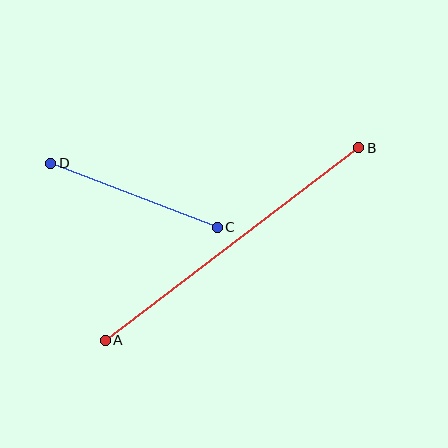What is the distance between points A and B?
The distance is approximately 319 pixels.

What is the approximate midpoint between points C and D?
The midpoint is at approximately (134, 195) pixels.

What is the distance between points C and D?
The distance is approximately 178 pixels.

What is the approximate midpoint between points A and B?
The midpoint is at approximately (232, 244) pixels.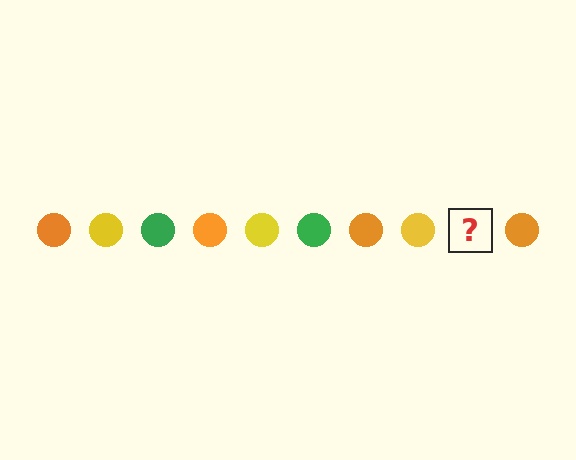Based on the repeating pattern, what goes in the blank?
The blank should be a green circle.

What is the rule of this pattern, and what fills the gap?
The rule is that the pattern cycles through orange, yellow, green circles. The gap should be filled with a green circle.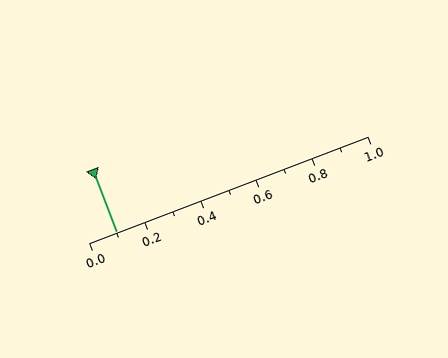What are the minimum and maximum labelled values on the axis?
The axis runs from 0.0 to 1.0.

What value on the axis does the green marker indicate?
The marker indicates approximately 0.1.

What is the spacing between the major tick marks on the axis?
The major ticks are spaced 0.2 apart.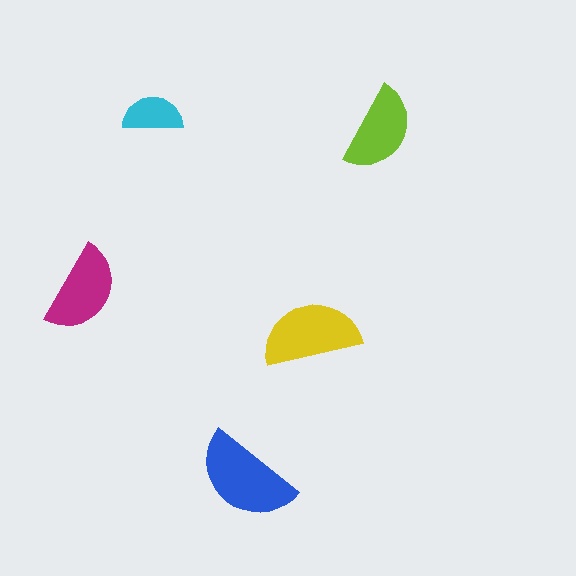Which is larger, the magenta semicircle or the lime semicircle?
The magenta one.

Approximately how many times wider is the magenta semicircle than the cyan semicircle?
About 1.5 times wider.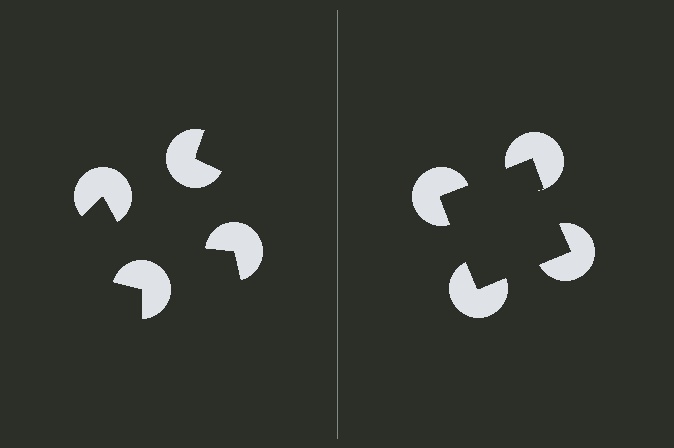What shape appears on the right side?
An illusory square.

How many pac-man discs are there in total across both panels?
8 — 4 on each side.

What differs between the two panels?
The pac-man discs are positioned identically on both sides; only the wedge orientations differ. On the right they align to a square; on the left they are misaligned.